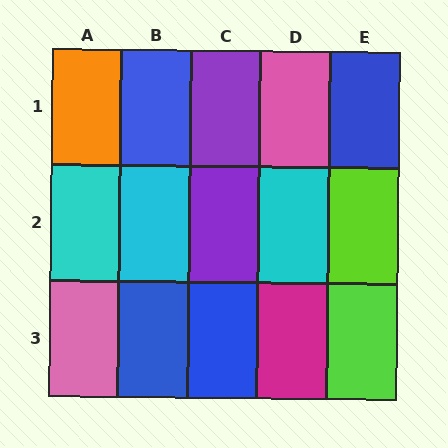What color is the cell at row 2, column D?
Cyan.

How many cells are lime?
2 cells are lime.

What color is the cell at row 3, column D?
Magenta.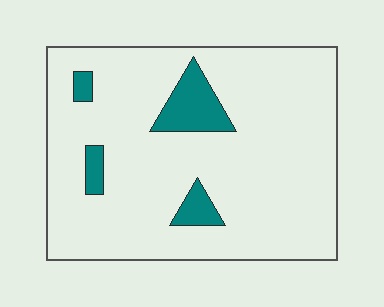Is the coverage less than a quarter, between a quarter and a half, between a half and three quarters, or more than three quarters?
Less than a quarter.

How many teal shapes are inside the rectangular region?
4.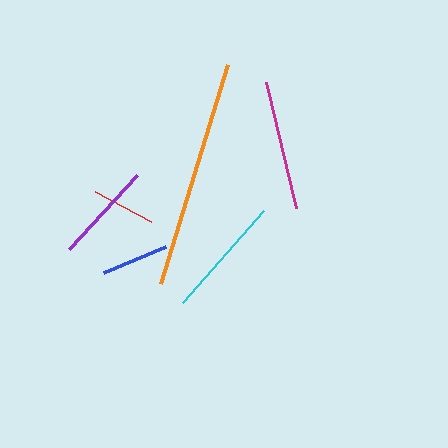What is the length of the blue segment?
The blue segment is approximately 66 pixels long.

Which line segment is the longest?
The orange line is the longest at approximately 229 pixels.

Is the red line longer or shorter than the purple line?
The purple line is longer than the red line.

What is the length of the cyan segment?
The cyan segment is approximately 123 pixels long.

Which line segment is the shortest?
The red line is the shortest at approximately 64 pixels.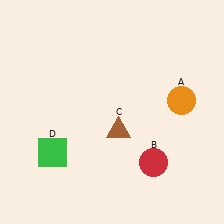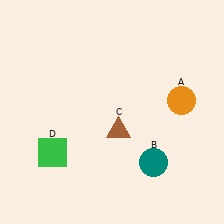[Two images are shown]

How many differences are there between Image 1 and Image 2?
There is 1 difference between the two images.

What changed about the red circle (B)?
In Image 1, B is red. In Image 2, it changed to teal.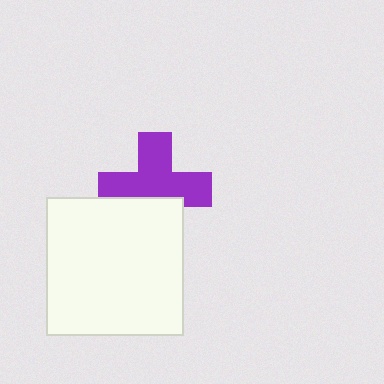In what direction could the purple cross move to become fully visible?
The purple cross could move up. That would shift it out from behind the white square entirely.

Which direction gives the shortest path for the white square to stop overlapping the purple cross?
Moving down gives the shortest separation.